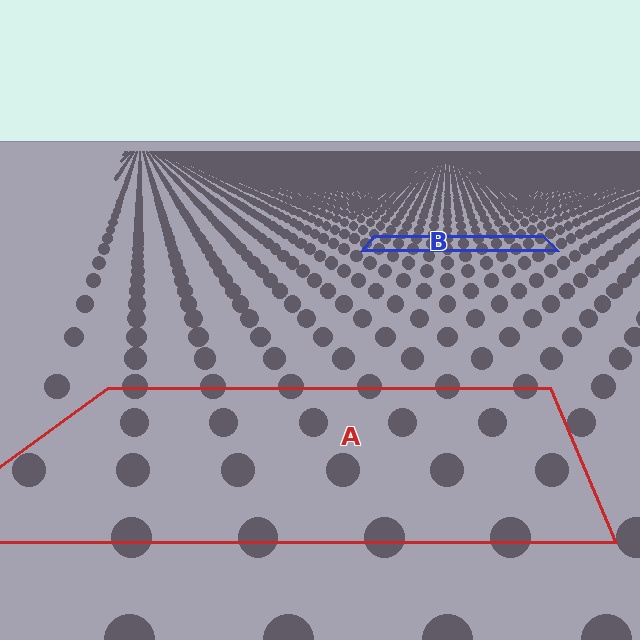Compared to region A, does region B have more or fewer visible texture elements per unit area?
Region B has more texture elements per unit area — they are packed more densely because it is farther away.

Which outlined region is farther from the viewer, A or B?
Region B is farther from the viewer — the texture elements inside it appear smaller and more densely packed.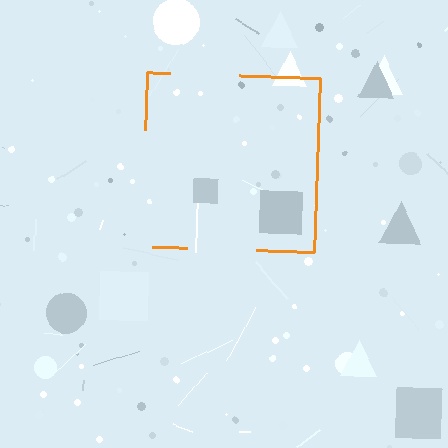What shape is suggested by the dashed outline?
The dashed outline suggests a square.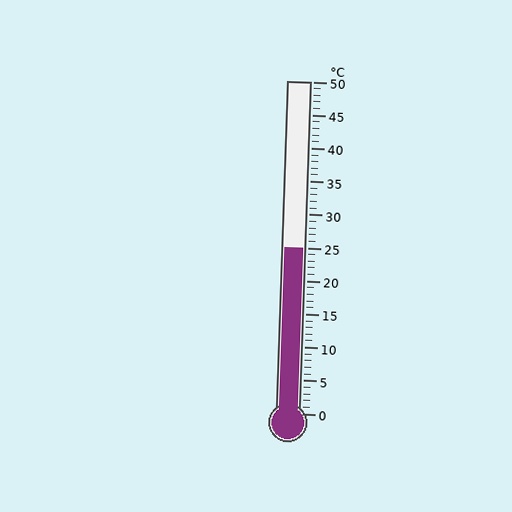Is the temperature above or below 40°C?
The temperature is below 40°C.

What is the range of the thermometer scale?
The thermometer scale ranges from 0°C to 50°C.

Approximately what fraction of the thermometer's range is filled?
The thermometer is filled to approximately 50% of its range.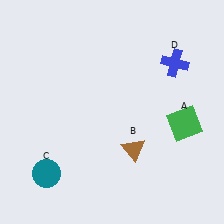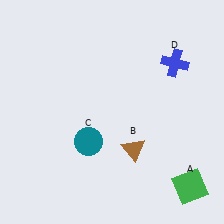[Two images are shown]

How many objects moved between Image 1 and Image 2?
2 objects moved between the two images.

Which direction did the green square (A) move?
The green square (A) moved down.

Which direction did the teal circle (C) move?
The teal circle (C) moved right.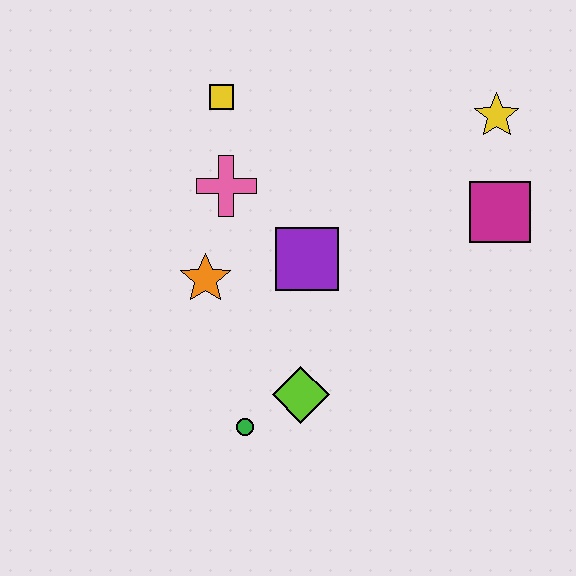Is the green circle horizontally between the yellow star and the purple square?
No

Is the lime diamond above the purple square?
No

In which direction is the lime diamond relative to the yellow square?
The lime diamond is below the yellow square.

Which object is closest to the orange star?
The pink cross is closest to the orange star.